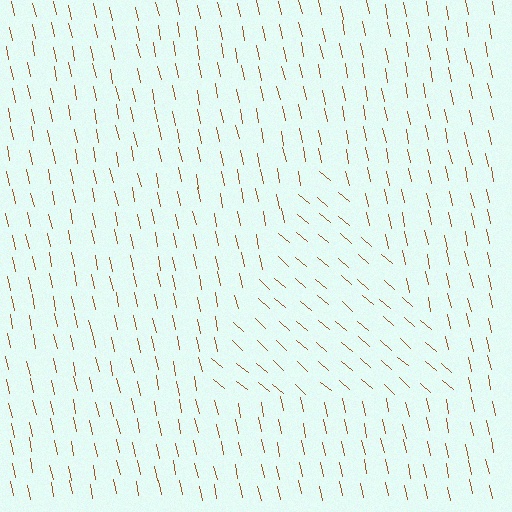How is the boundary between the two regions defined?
The boundary is defined purely by a change in line orientation (approximately 37 degrees difference). All lines are the same color and thickness.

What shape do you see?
I see a triangle.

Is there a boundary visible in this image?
Yes, there is a texture boundary formed by a change in line orientation.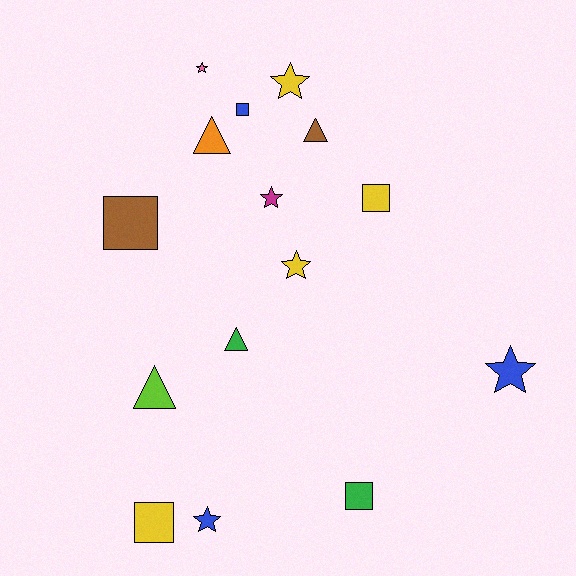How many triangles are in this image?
There are 4 triangles.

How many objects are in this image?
There are 15 objects.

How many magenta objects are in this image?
There is 1 magenta object.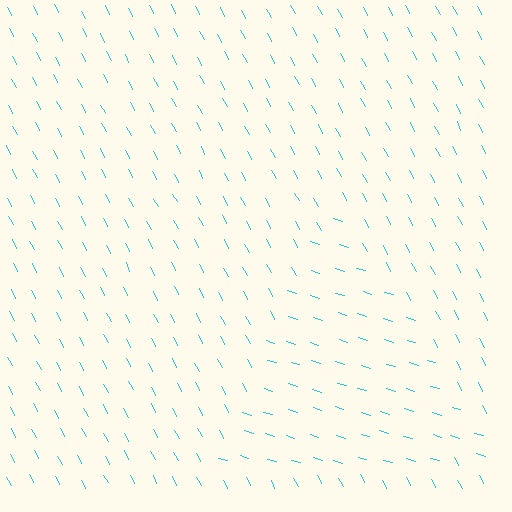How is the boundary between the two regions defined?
The boundary is defined purely by a change in line orientation (approximately 45 degrees difference). All lines are the same color and thickness.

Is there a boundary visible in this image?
Yes, there is a texture boundary formed by a change in line orientation.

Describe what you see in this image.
The image is filled with small cyan line segments. A triangle region in the image has lines oriented differently from the surrounding lines, creating a visible texture boundary.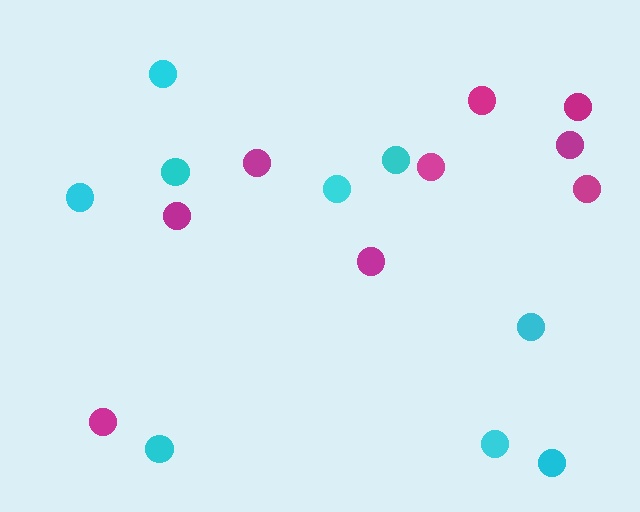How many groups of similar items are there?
There are 2 groups: one group of cyan circles (9) and one group of magenta circles (9).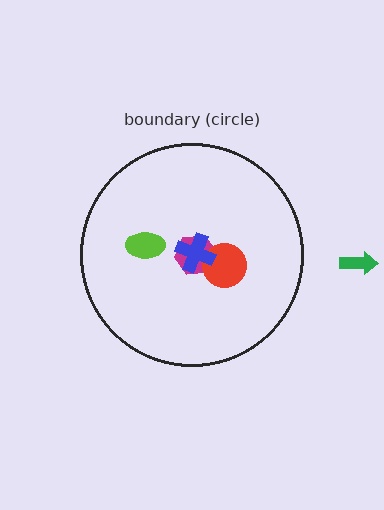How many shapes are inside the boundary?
4 inside, 1 outside.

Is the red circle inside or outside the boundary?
Inside.